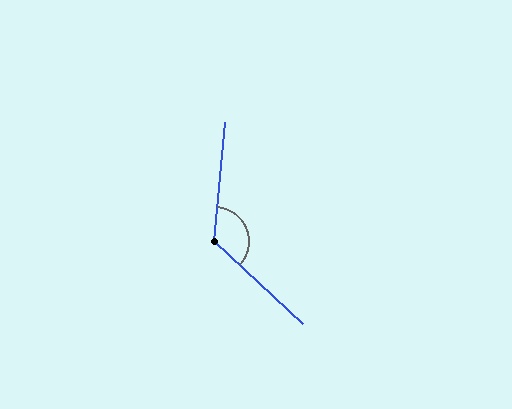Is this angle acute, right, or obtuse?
It is obtuse.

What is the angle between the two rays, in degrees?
Approximately 127 degrees.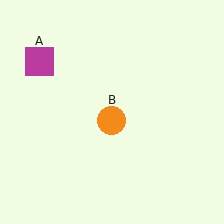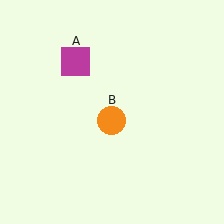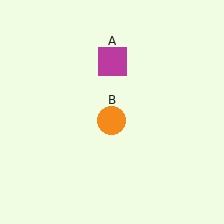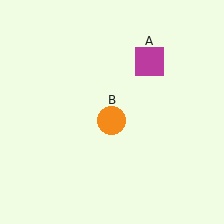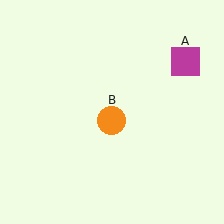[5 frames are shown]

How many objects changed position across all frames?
1 object changed position: magenta square (object A).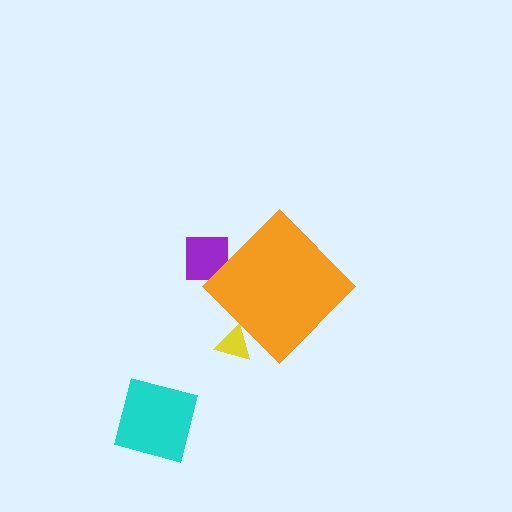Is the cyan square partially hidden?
No, the cyan square is fully visible.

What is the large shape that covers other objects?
An orange diamond.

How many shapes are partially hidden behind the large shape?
2 shapes are partially hidden.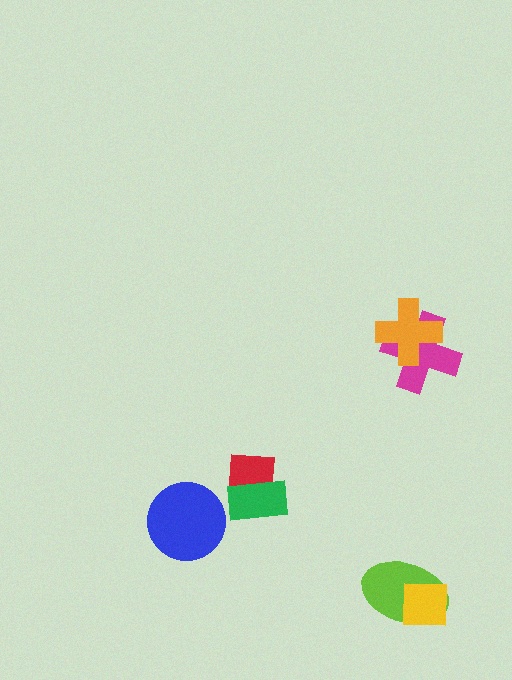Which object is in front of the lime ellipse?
The yellow square is in front of the lime ellipse.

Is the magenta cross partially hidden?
Yes, it is partially covered by another shape.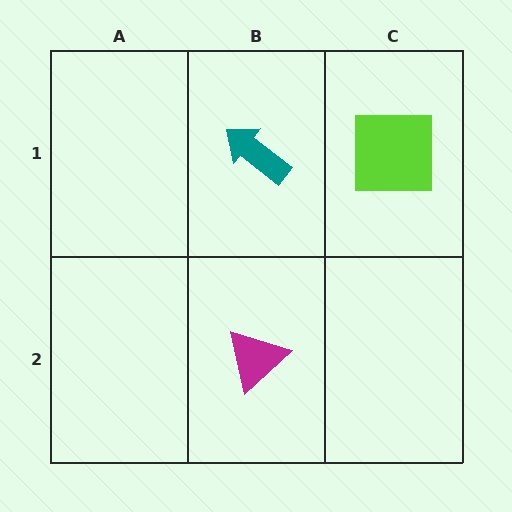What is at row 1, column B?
A teal arrow.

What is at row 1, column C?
A lime square.